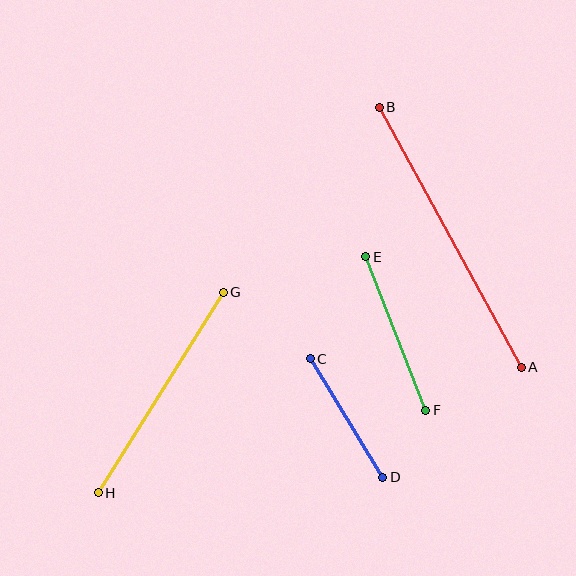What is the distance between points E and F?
The distance is approximately 165 pixels.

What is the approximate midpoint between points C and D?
The midpoint is at approximately (347, 418) pixels.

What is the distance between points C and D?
The distance is approximately 139 pixels.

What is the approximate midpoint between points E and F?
The midpoint is at approximately (396, 334) pixels.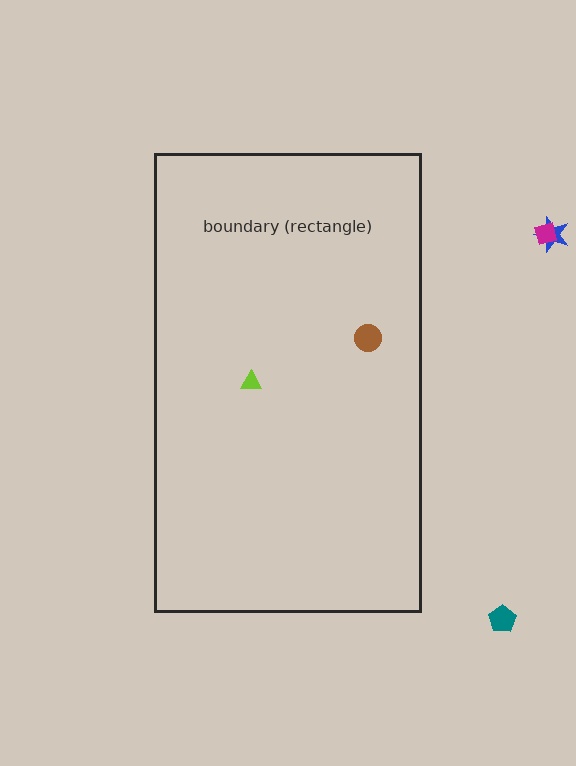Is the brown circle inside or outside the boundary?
Inside.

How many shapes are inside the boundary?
2 inside, 3 outside.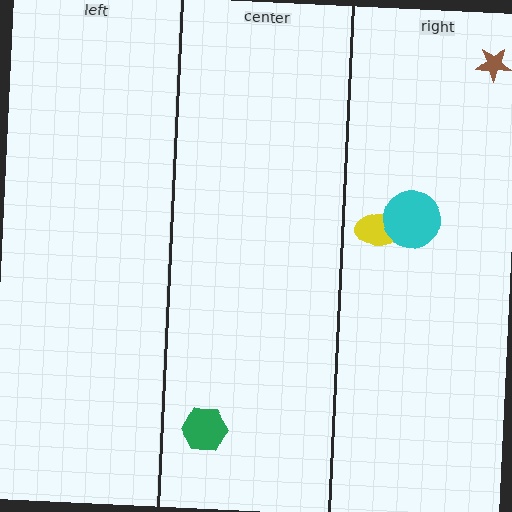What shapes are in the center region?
The green hexagon.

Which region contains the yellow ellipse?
The right region.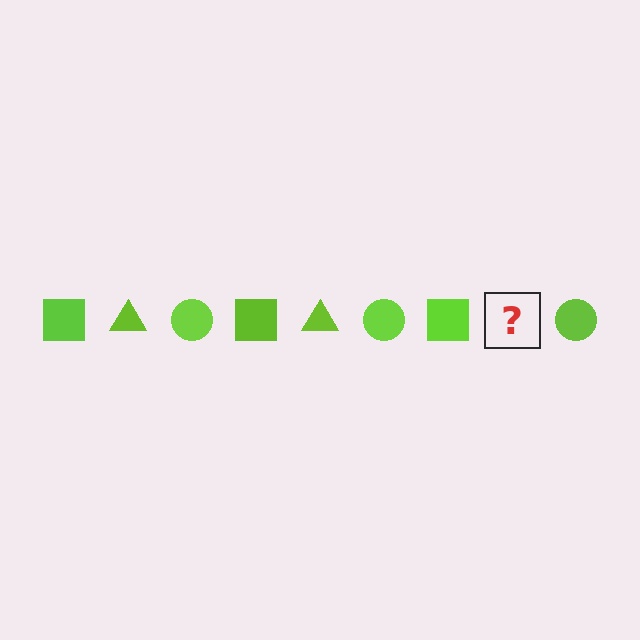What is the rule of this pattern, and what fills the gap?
The rule is that the pattern cycles through square, triangle, circle shapes in lime. The gap should be filled with a lime triangle.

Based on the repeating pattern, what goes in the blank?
The blank should be a lime triangle.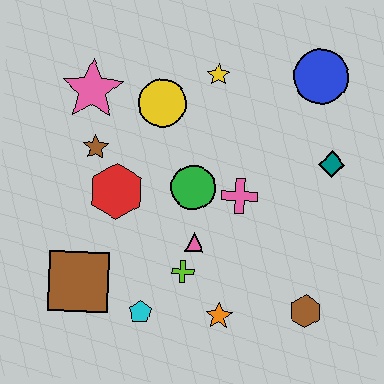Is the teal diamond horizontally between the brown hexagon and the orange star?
No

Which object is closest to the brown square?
The cyan pentagon is closest to the brown square.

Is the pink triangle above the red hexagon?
No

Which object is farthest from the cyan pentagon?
The blue circle is farthest from the cyan pentagon.